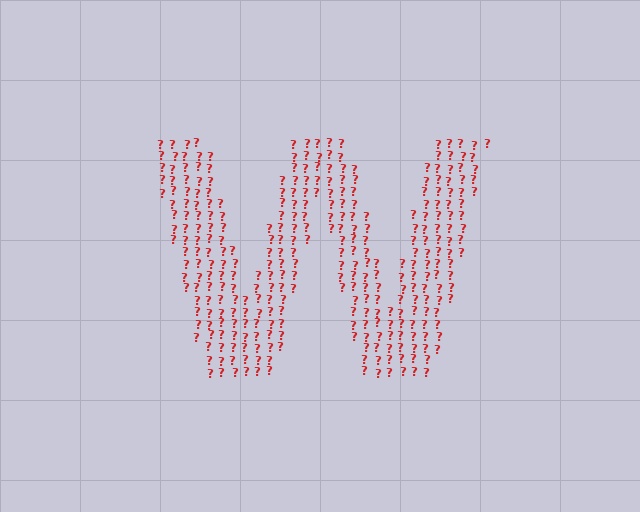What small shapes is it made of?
It is made of small question marks.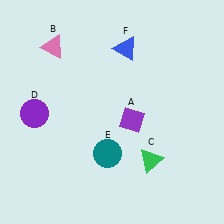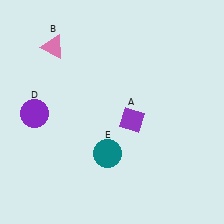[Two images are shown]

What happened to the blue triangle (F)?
The blue triangle (F) was removed in Image 2. It was in the top-right area of Image 1.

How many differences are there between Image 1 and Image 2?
There are 2 differences between the two images.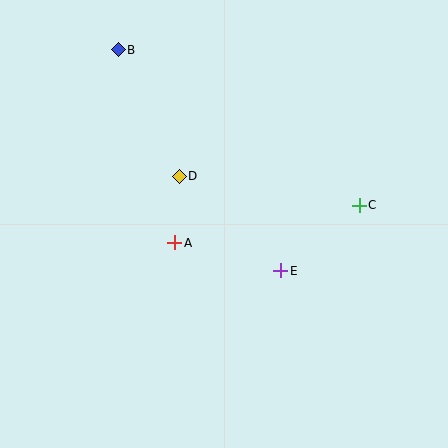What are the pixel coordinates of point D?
Point D is at (179, 176).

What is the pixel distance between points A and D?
The distance between A and D is 66 pixels.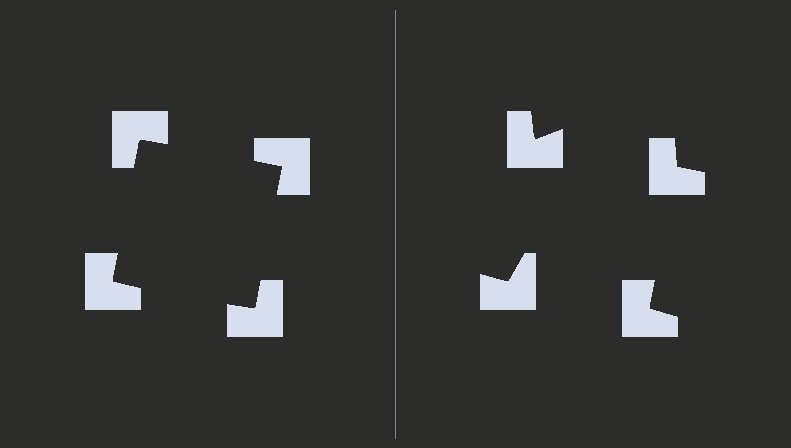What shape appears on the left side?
An illusory square.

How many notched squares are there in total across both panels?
8 — 4 on each side.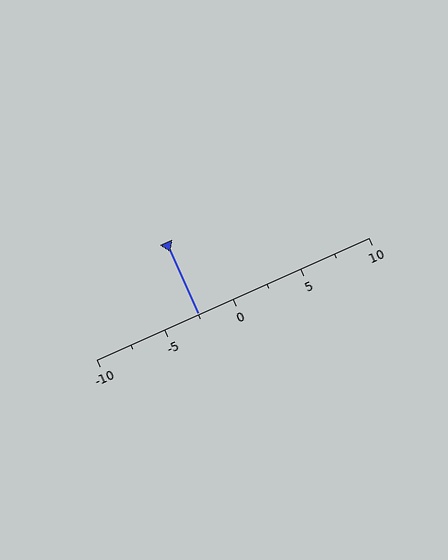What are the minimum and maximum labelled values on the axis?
The axis runs from -10 to 10.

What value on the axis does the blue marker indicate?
The marker indicates approximately -2.5.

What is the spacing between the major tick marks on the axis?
The major ticks are spaced 5 apart.